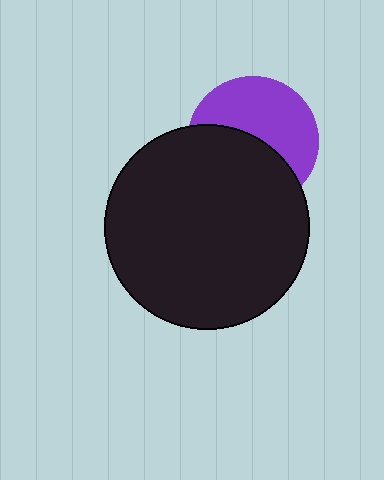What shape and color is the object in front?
The object in front is a black circle.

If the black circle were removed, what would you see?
You would see the complete purple circle.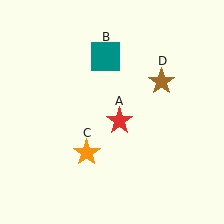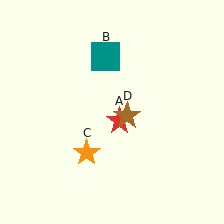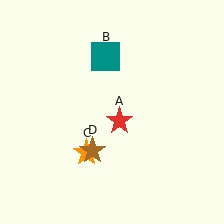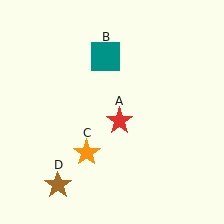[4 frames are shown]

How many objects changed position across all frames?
1 object changed position: brown star (object D).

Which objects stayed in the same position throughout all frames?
Red star (object A) and teal square (object B) and orange star (object C) remained stationary.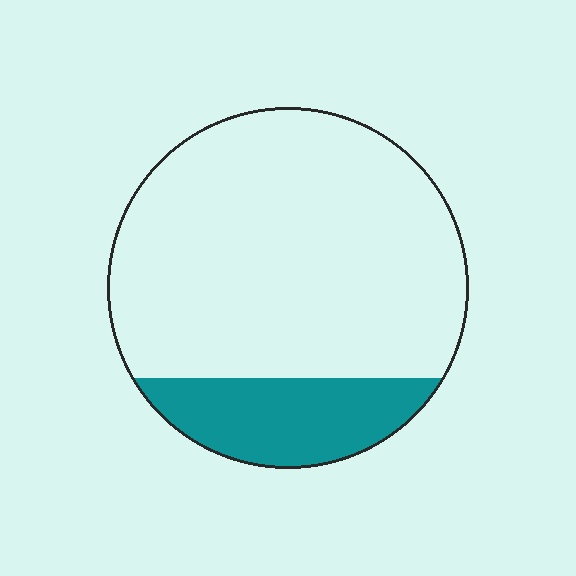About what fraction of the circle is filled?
About one fifth (1/5).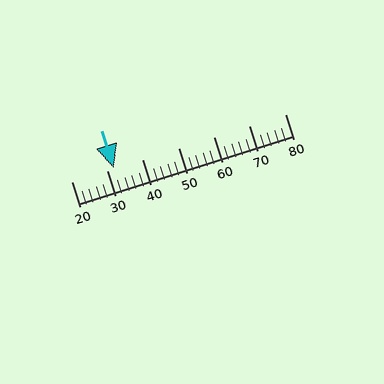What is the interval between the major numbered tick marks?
The major tick marks are spaced 10 units apart.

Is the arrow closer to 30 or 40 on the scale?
The arrow is closer to 30.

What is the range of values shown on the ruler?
The ruler shows values from 20 to 80.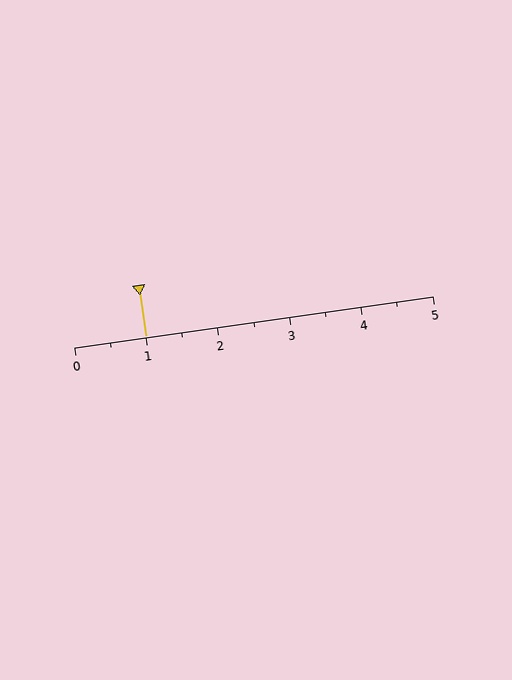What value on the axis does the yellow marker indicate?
The marker indicates approximately 1.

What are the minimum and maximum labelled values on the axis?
The axis runs from 0 to 5.